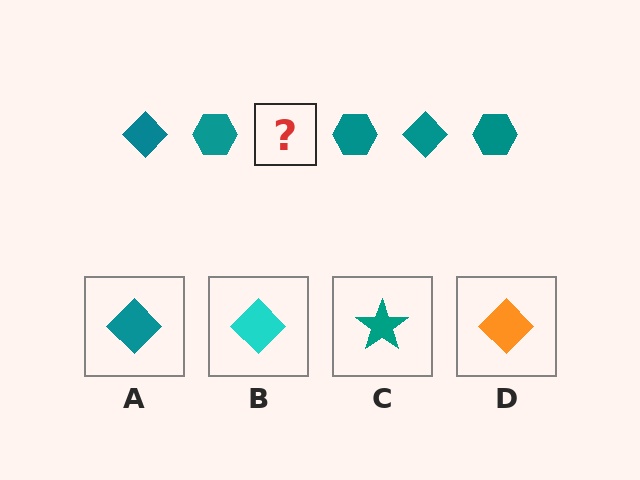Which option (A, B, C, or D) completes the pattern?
A.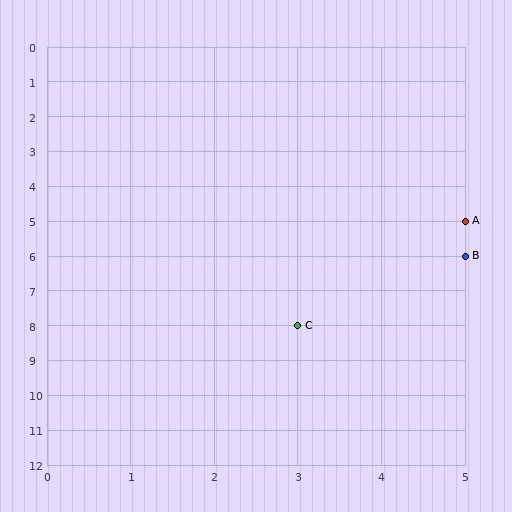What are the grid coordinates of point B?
Point B is at grid coordinates (5, 6).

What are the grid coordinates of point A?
Point A is at grid coordinates (5, 5).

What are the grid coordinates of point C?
Point C is at grid coordinates (3, 8).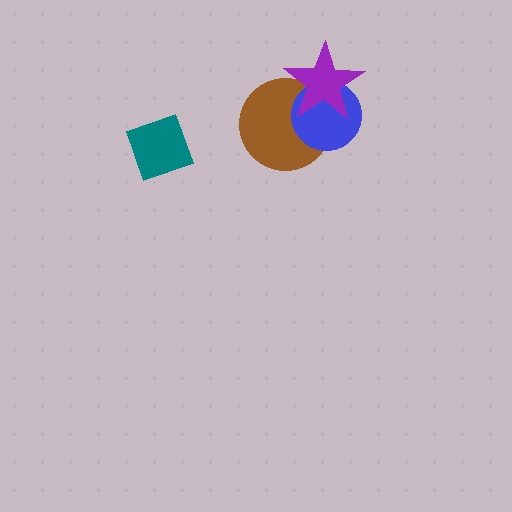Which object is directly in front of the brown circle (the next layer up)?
The blue circle is directly in front of the brown circle.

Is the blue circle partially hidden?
Yes, it is partially covered by another shape.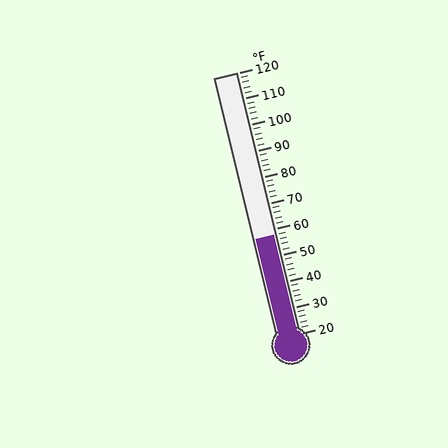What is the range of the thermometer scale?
The thermometer scale ranges from 20°F to 120°F.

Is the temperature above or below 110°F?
The temperature is below 110°F.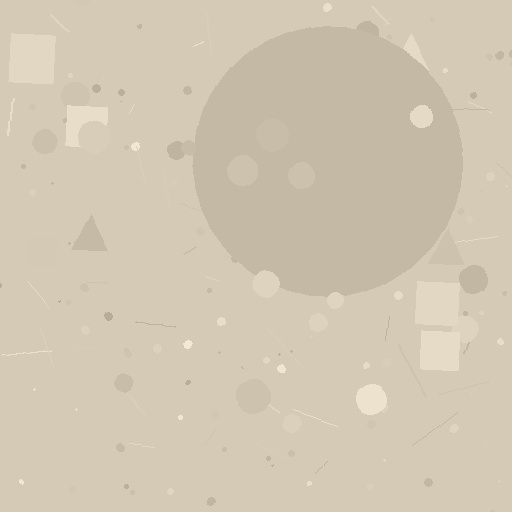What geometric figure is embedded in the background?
A circle is embedded in the background.